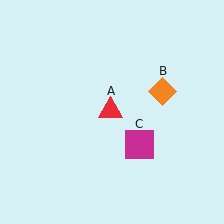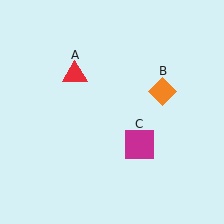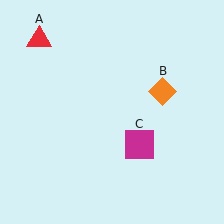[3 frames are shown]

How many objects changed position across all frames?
1 object changed position: red triangle (object A).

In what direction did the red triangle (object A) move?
The red triangle (object A) moved up and to the left.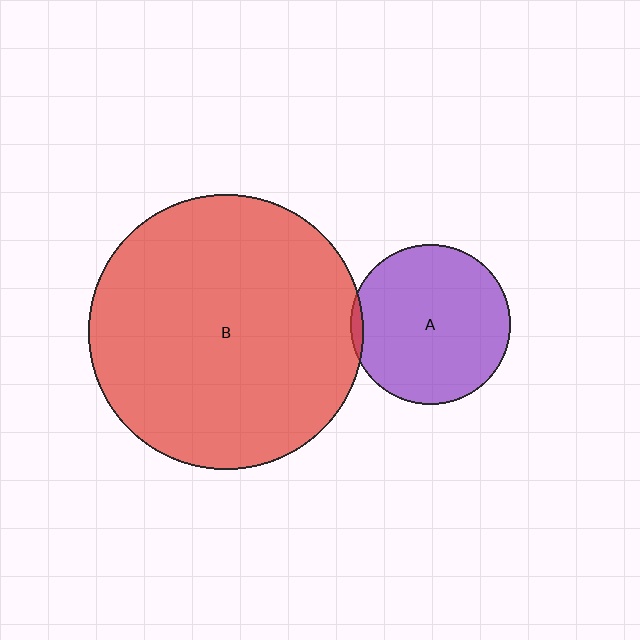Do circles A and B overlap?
Yes.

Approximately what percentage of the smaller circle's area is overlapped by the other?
Approximately 5%.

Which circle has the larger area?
Circle B (red).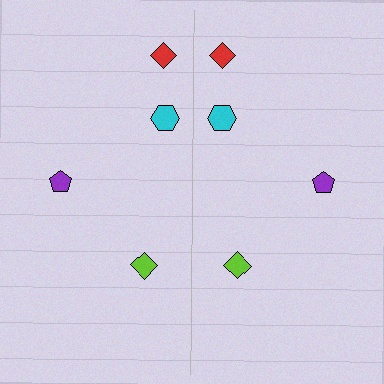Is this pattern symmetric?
Yes, this pattern has bilateral (reflection) symmetry.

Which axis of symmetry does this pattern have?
The pattern has a vertical axis of symmetry running through the center of the image.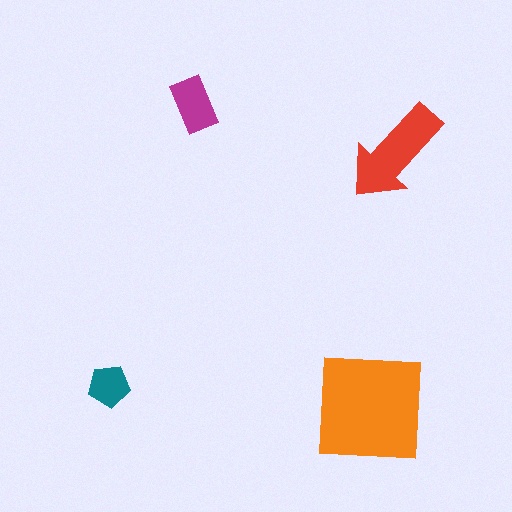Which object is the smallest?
The teal pentagon.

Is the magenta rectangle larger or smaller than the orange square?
Smaller.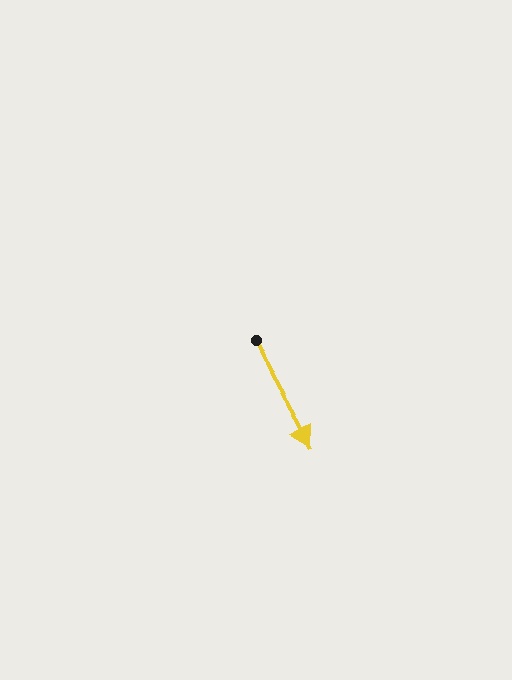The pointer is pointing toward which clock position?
Roughly 5 o'clock.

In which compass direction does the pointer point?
Southeast.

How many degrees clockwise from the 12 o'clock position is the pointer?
Approximately 151 degrees.